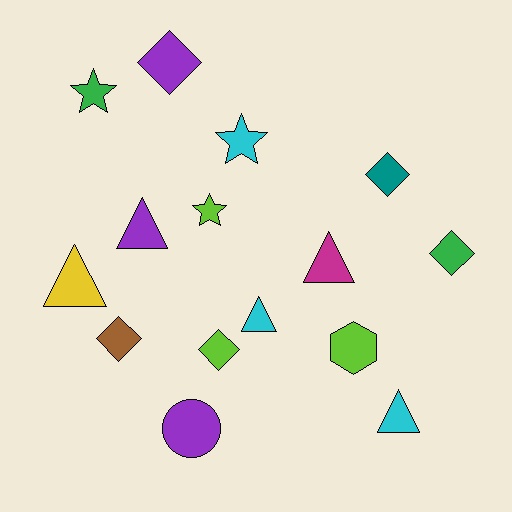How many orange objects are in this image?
There are no orange objects.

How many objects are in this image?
There are 15 objects.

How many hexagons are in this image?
There is 1 hexagon.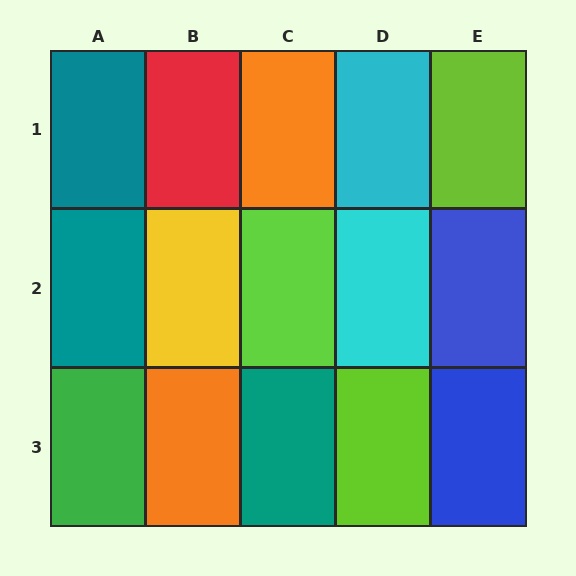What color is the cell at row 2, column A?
Teal.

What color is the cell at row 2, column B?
Yellow.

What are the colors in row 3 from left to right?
Green, orange, teal, lime, blue.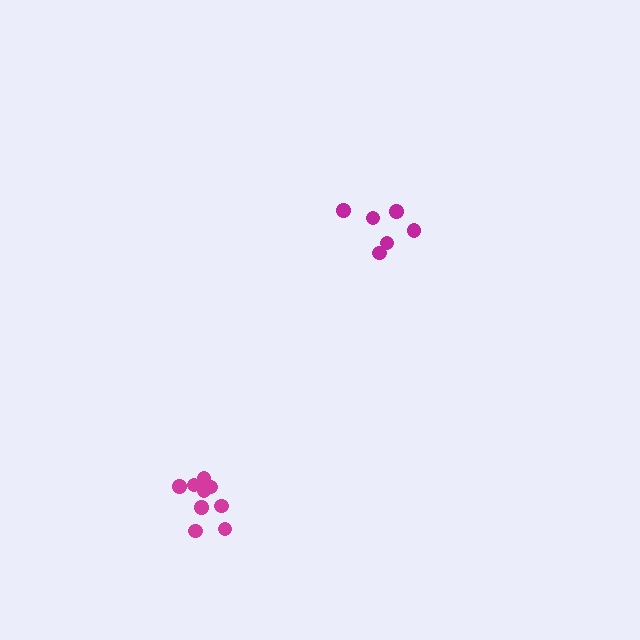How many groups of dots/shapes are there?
There are 2 groups.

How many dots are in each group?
Group 1: 6 dots, Group 2: 9 dots (15 total).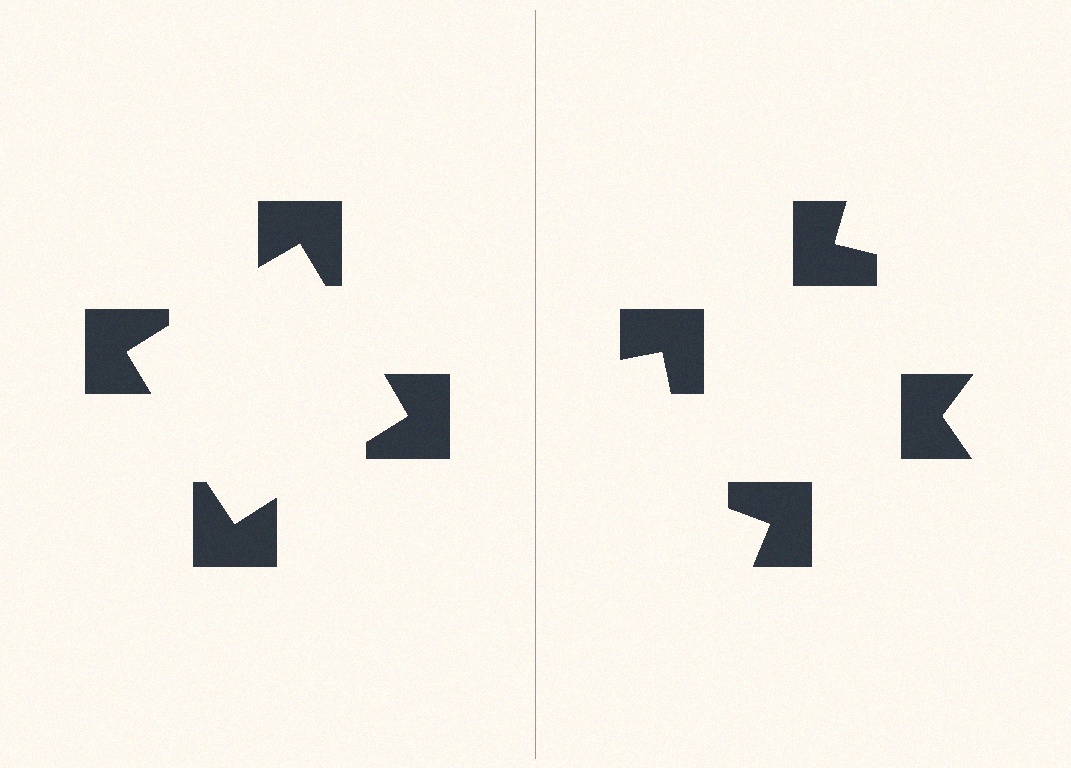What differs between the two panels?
The notched squares are positioned identically on both sides; only the wedge orientations differ. On the left they align to a square; on the right they are misaligned.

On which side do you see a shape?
An illusory square appears on the left side. On the right side the wedge cuts are rotated, so no coherent shape forms.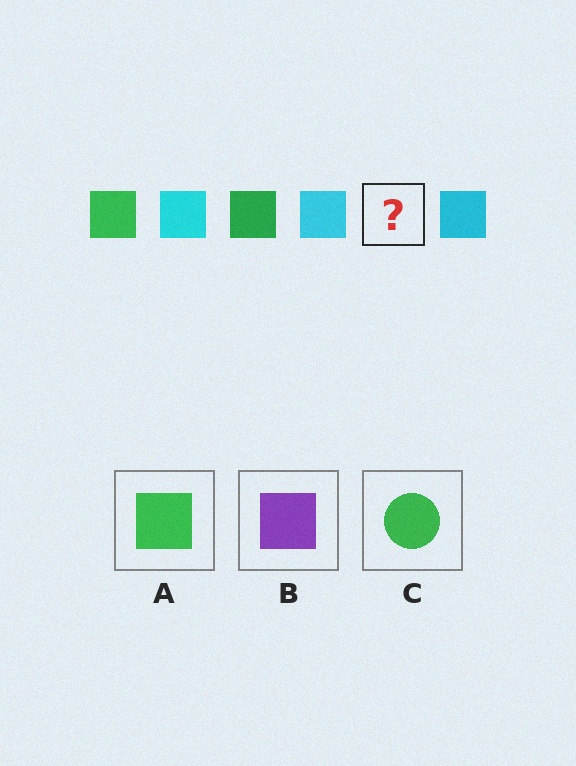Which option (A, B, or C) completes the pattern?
A.